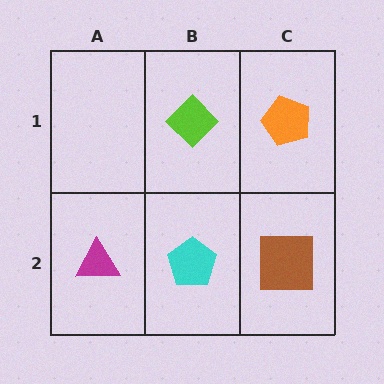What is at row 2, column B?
A cyan pentagon.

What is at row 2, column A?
A magenta triangle.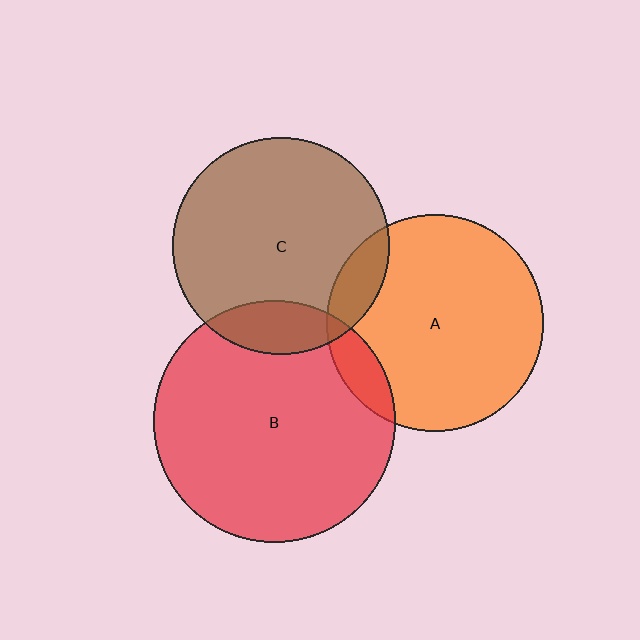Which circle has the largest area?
Circle B (red).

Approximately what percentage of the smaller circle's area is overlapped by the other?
Approximately 15%.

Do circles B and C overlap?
Yes.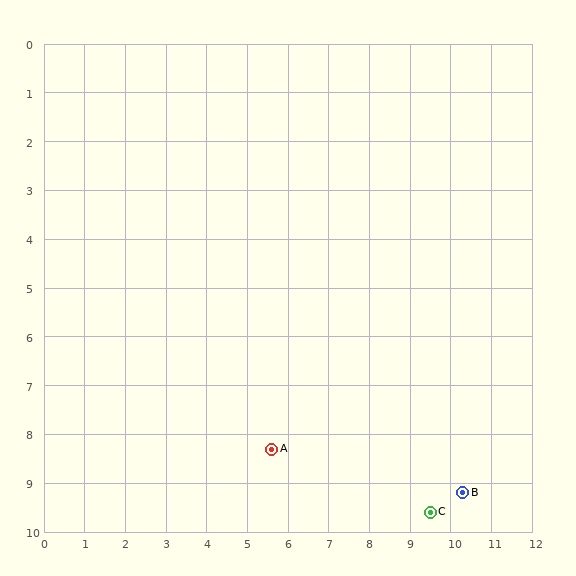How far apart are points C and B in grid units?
Points C and B are about 0.9 grid units apart.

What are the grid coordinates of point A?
Point A is at approximately (5.6, 8.3).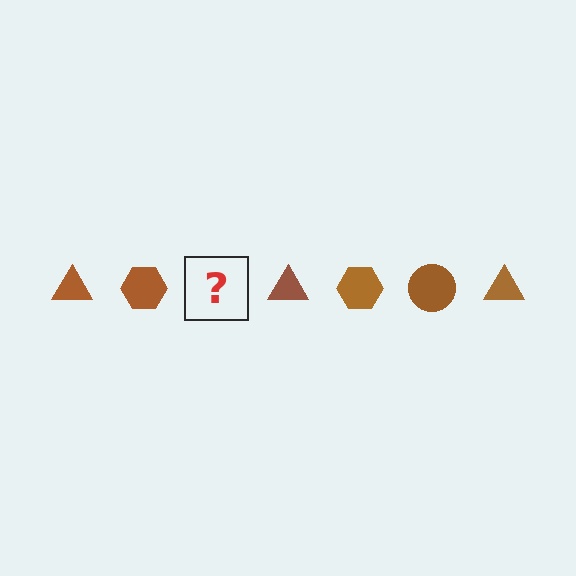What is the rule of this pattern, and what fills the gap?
The rule is that the pattern cycles through triangle, hexagon, circle shapes in brown. The gap should be filled with a brown circle.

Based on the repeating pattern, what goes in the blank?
The blank should be a brown circle.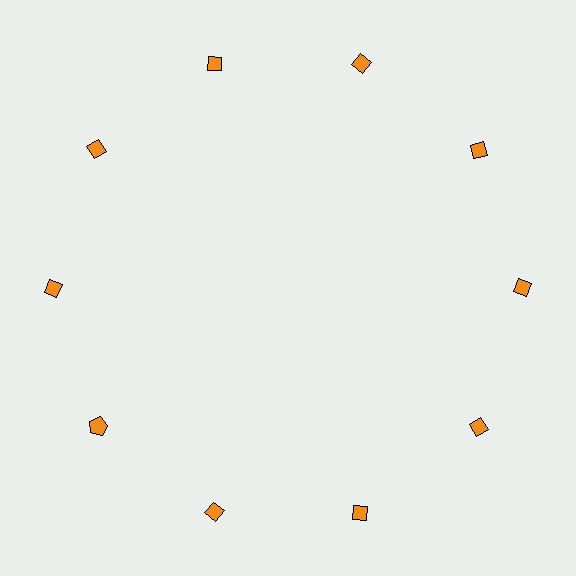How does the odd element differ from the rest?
It has a different shape: pentagon instead of diamond.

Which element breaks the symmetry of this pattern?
The orange pentagon at roughly the 8 o'clock position breaks the symmetry. All other shapes are orange diamonds.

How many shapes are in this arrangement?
There are 10 shapes arranged in a ring pattern.